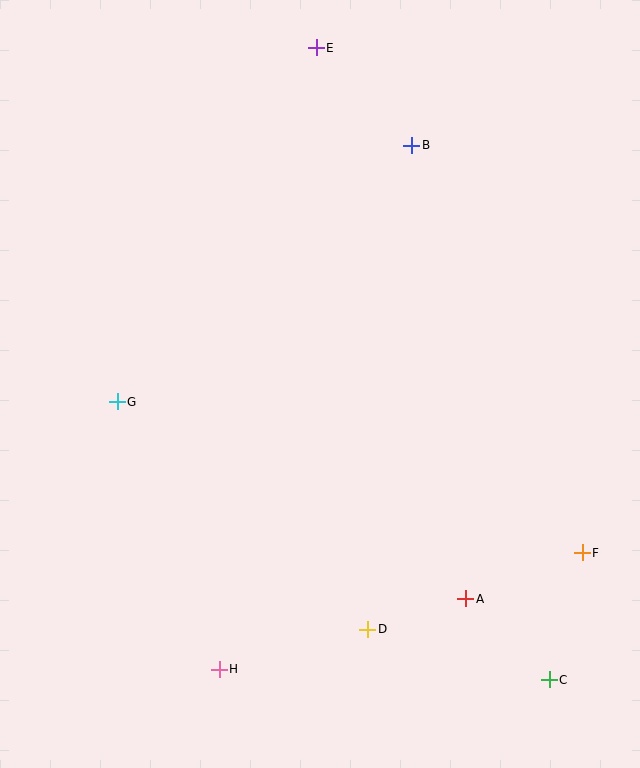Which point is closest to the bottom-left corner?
Point H is closest to the bottom-left corner.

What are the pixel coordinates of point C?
Point C is at (549, 680).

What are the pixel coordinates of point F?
Point F is at (582, 553).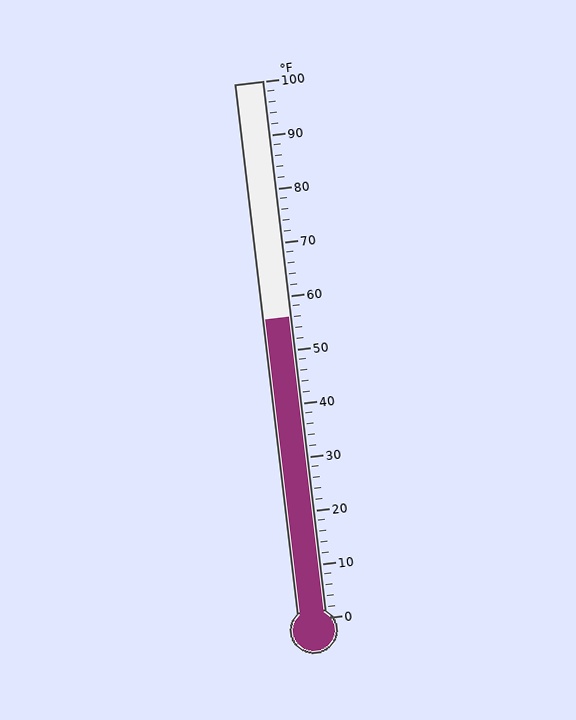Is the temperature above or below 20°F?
The temperature is above 20°F.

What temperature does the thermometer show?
The thermometer shows approximately 56°F.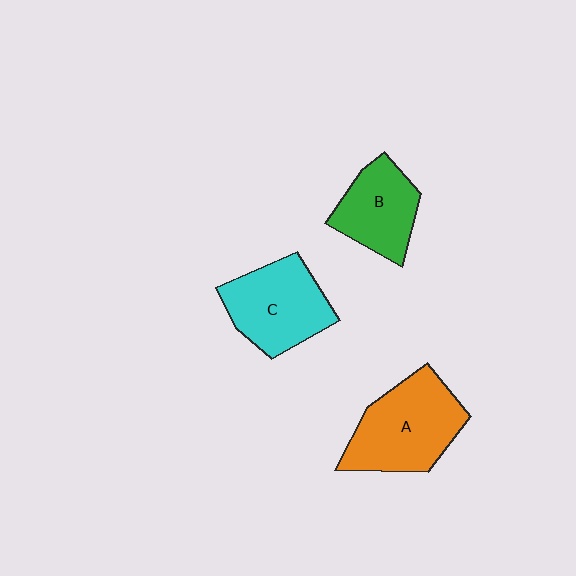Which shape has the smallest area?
Shape B (green).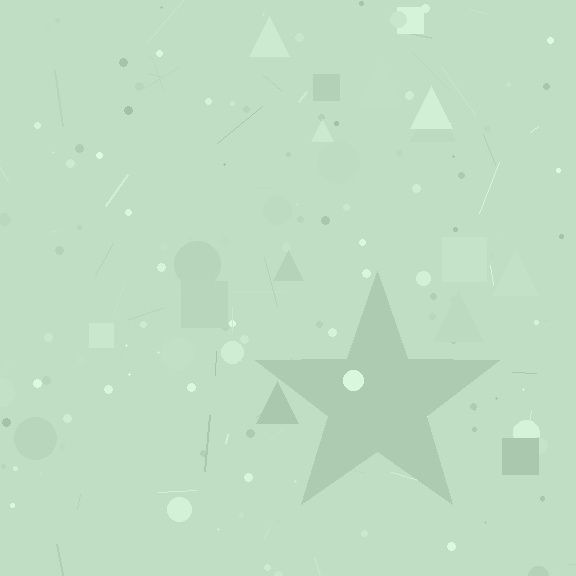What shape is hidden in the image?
A star is hidden in the image.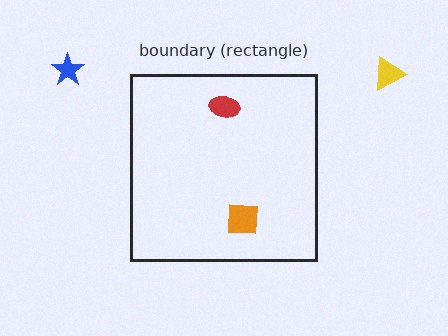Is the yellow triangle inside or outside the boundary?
Outside.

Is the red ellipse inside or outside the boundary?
Inside.